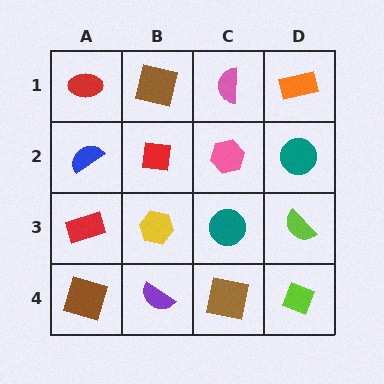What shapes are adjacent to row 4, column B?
A yellow hexagon (row 3, column B), a brown square (row 4, column A), a brown square (row 4, column C).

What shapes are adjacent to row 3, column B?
A red square (row 2, column B), a purple semicircle (row 4, column B), a red rectangle (row 3, column A), a teal circle (row 3, column C).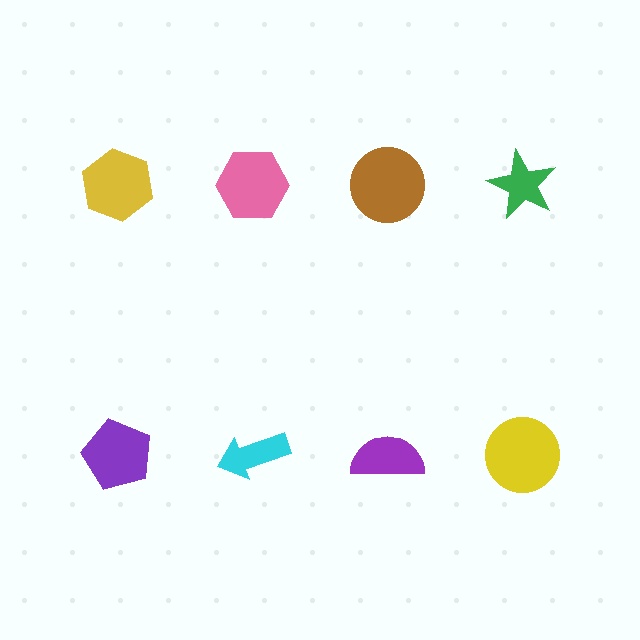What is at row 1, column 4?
A green star.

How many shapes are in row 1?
4 shapes.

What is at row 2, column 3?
A purple semicircle.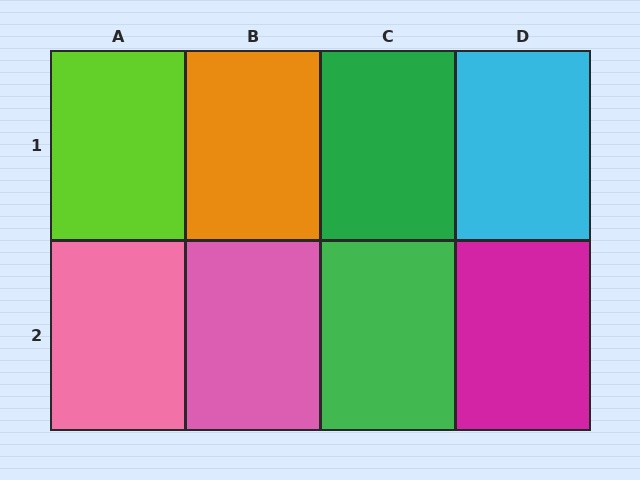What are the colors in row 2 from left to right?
Pink, pink, green, magenta.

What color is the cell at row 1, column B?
Orange.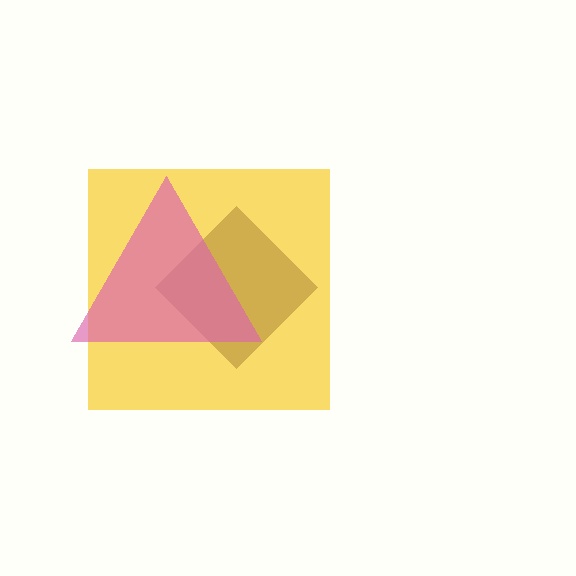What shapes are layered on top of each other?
The layered shapes are: a yellow square, a brown diamond, a pink triangle.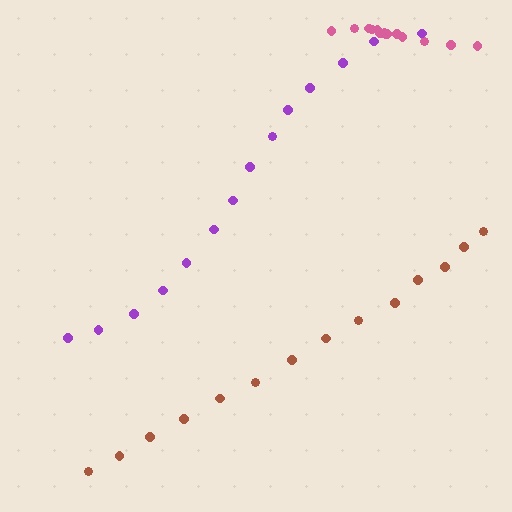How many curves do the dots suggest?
There are 3 distinct paths.